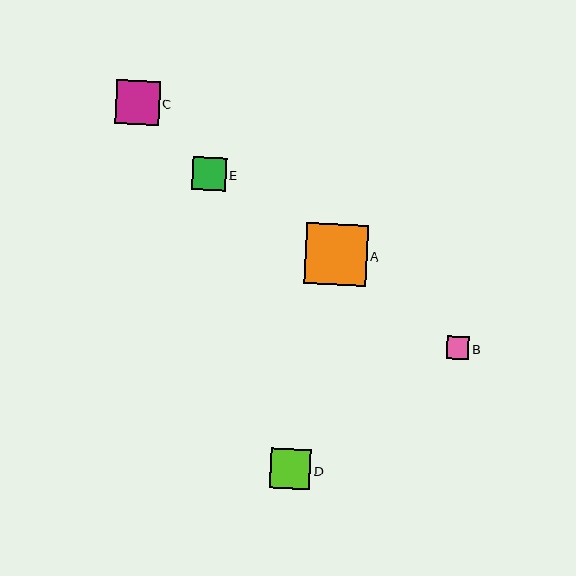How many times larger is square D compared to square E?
Square D is approximately 1.2 times the size of square E.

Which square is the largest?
Square A is the largest with a size of approximately 62 pixels.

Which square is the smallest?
Square B is the smallest with a size of approximately 23 pixels.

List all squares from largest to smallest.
From largest to smallest: A, C, D, E, B.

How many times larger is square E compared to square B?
Square E is approximately 1.5 times the size of square B.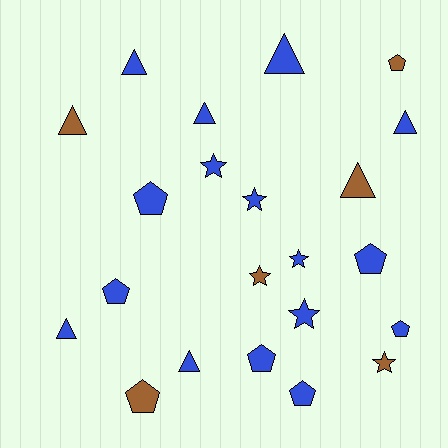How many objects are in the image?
There are 22 objects.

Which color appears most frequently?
Blue, with 16 objects.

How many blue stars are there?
There are 4 blue stars.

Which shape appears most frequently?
Pentagon, with 8 objects.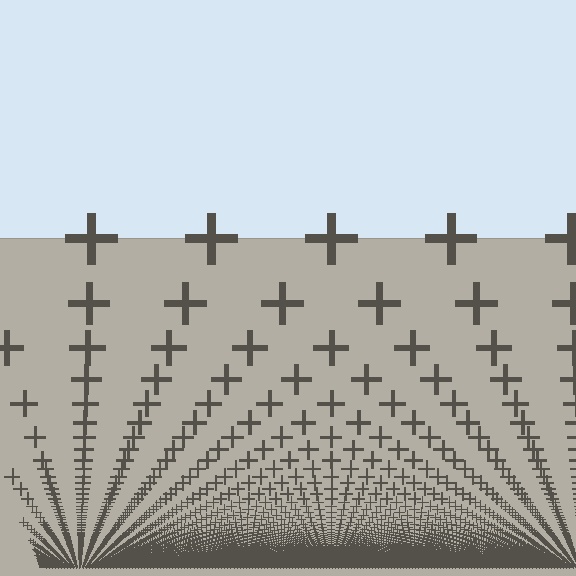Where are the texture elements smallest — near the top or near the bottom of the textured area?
Near the bottom.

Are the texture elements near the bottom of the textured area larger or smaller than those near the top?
Smaller. The gradient is inverted — elements near the bottom are smaller and denser.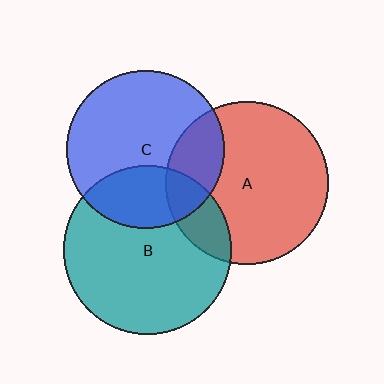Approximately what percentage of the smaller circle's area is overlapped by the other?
Approximately 25%.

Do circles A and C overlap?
Yes.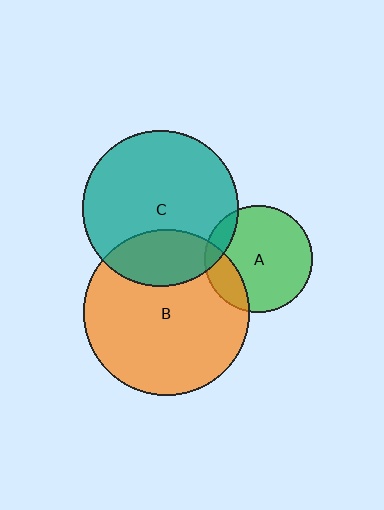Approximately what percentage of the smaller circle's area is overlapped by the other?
Approximately 10%.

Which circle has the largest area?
Circle B (orange).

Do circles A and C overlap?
Yes.